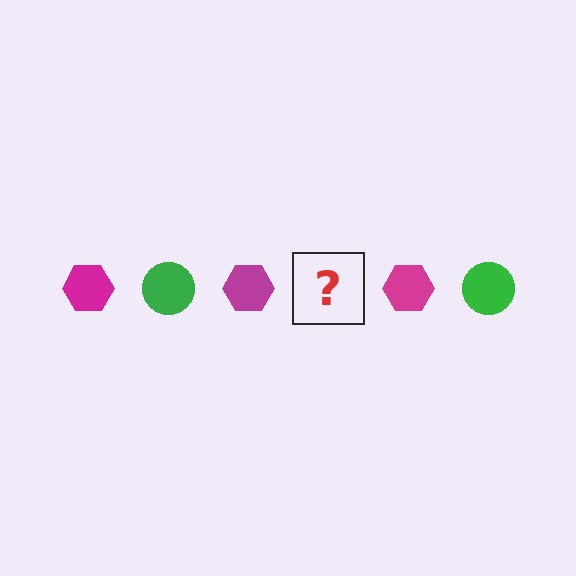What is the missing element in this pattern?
The missing element is a green circle.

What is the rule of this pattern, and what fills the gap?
The rule is that the pattern alternates between magenta hexagon and green circle. The gap should be filled with a green circle.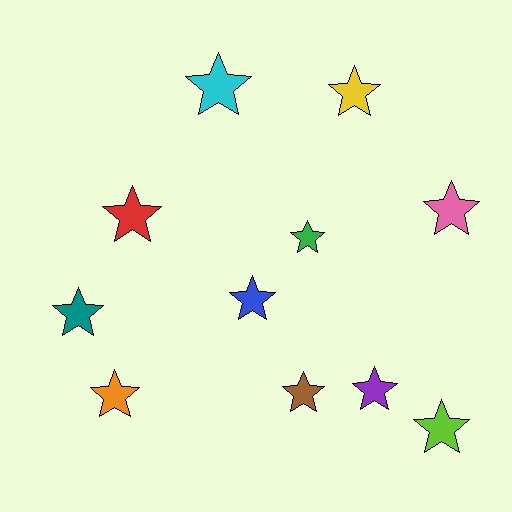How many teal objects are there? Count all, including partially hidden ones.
There is 1 teal object.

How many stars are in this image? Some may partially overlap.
There are 11 stars.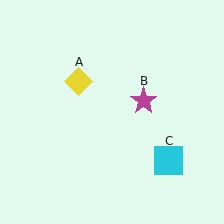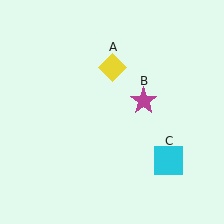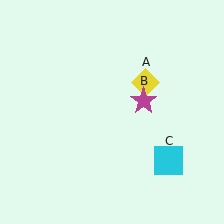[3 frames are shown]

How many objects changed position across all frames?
1 object changed position: yellow diamond (object A).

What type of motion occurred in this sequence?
The yellow diamond (object A) rotated clockwise around the center of the scene.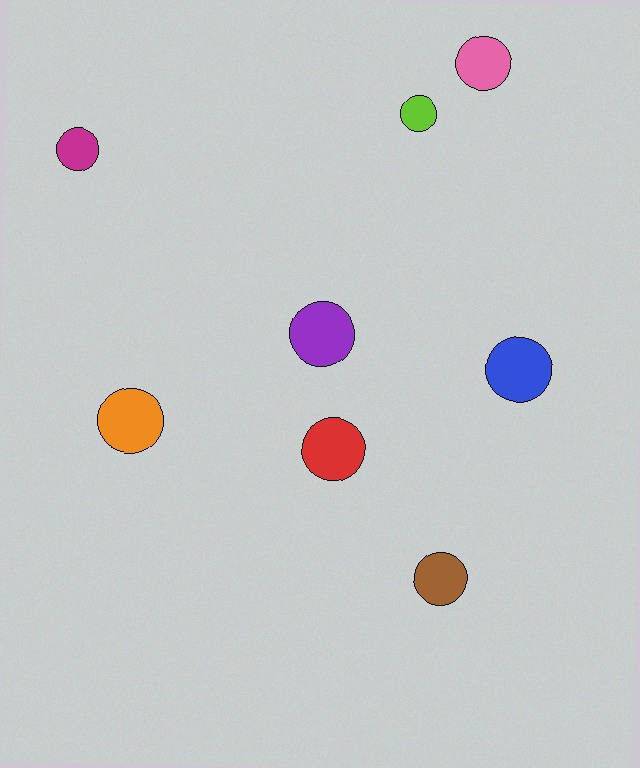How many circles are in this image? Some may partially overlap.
There are 8 circles.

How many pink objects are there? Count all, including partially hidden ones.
There is 1 pink object.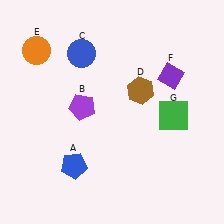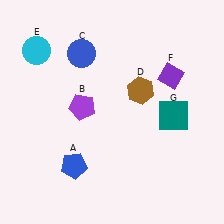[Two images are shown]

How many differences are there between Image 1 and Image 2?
There are 2 differences between the two images.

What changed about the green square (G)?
In Image 1, G is green. In Image 2, it changed to teal.